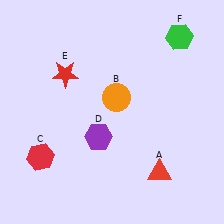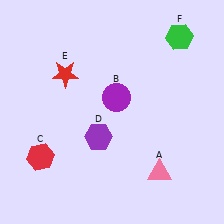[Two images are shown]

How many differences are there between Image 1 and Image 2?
There are 2 differences between the two images.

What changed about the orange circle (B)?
In Image 1, B is orange. In Image 2, it changed to purple.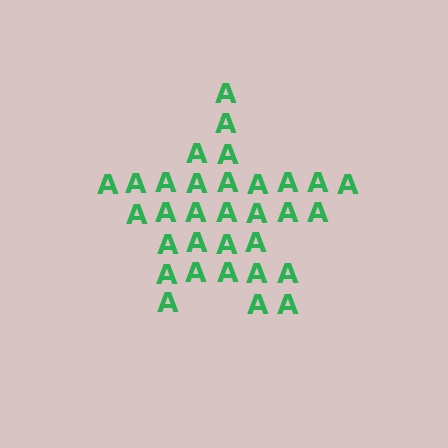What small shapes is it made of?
It is made of small letter A's.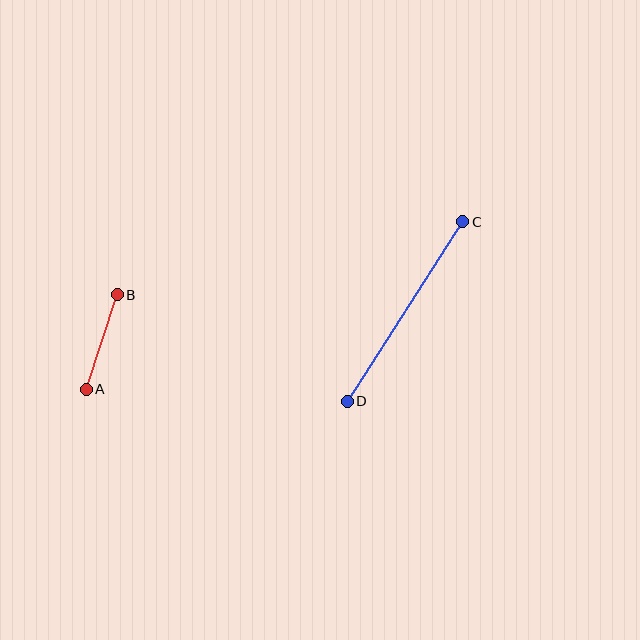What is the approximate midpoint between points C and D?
The midpoint is at approximately (405, 312) pixels.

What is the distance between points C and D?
The distance is approximately 213 pixels.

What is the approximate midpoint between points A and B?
The midpoint is at approximately (102, 342) pixels.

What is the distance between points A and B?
The distance is approximately 100 pixels.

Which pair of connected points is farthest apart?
Points C and D are farthest apart.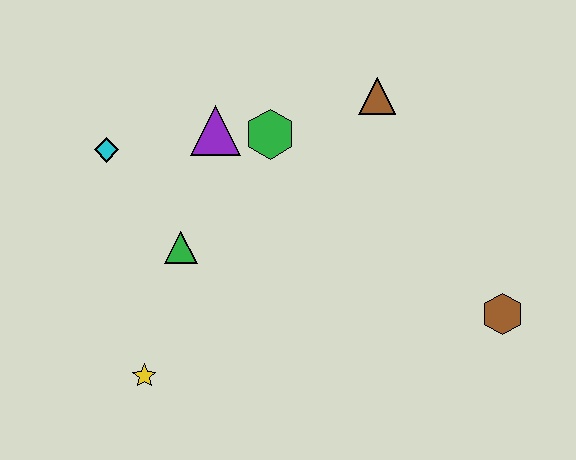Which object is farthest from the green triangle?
The brown hexagon is farthest from the green triangle.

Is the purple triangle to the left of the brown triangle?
Yes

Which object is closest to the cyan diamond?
The purple triangle is closest to the cyan diamond.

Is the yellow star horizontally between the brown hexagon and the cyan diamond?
Yes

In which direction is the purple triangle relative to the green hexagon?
The purple triangle is to the left of the green hexagon.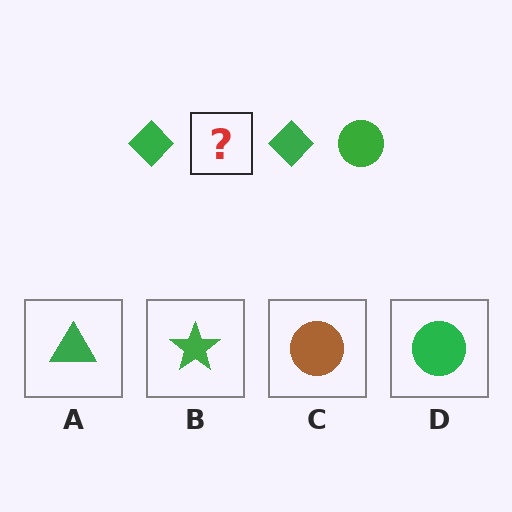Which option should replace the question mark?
Option D.